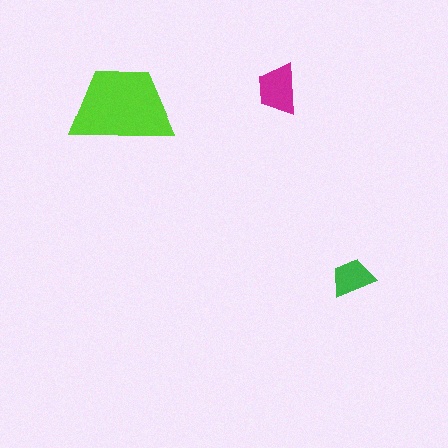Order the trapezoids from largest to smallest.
the lime one, the magenta one, the green one.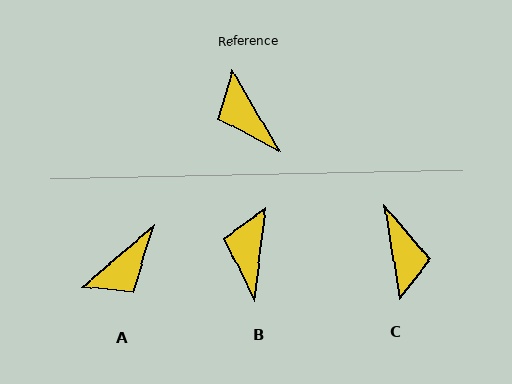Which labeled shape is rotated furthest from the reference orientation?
C, about 158 degrees away.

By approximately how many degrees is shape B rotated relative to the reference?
Approximately 37 degrees clockwise.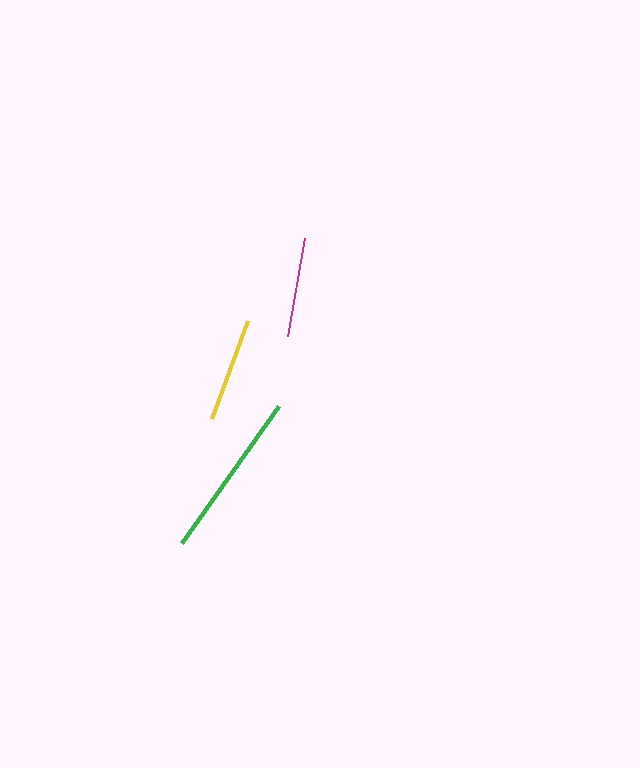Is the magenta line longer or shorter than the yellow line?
The yellow line is longer than the magenta line.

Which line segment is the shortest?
The magenta line is the shortest at approximately 100 pixels.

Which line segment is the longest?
The green line is the longest at approximately 168 pixels.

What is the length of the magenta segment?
The magenta segment is approximately 100 pixels long.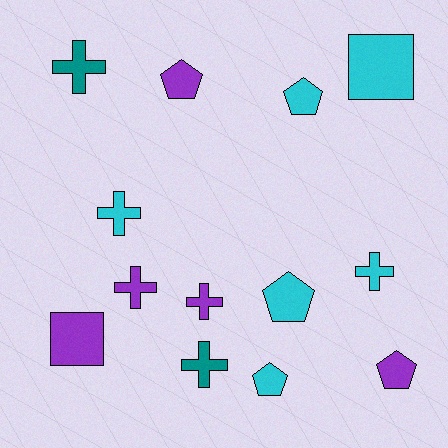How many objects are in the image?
There are 13 objects.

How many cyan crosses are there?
There are 2 cyan crosses.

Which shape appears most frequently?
Cross, with 6 objects.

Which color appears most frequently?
Cyan, with 6 objects.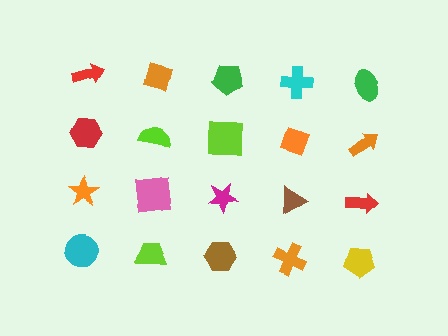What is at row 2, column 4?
An orange diamond.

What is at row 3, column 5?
A red arrow.